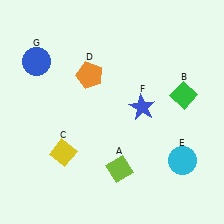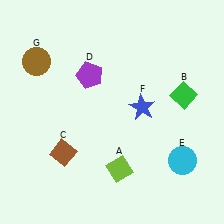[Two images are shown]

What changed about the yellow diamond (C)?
In Image 1, C is yellow. In Image 2, it changed to brown.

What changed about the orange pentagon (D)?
In Image 1, D is orange. In Image 2, it changed to purple.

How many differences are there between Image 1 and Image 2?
There are 3 differences between the two images.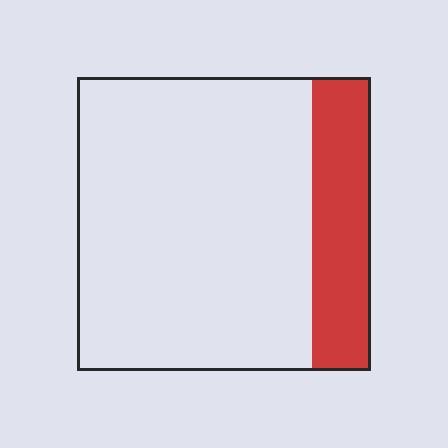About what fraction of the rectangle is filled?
About one fifth (1/5).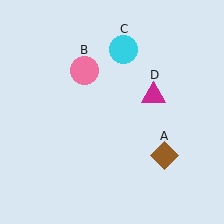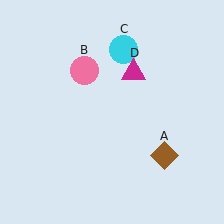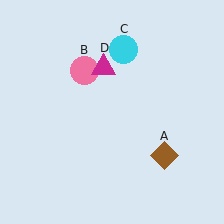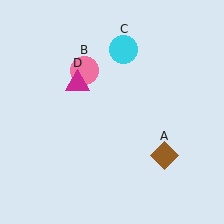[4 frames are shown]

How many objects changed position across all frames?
1 object changed position: magenta triangle (object D).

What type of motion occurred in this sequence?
The magenta triangle (object D) rotated counterclockwise around the center of the scene.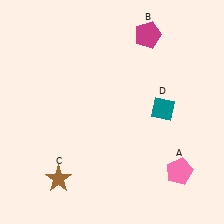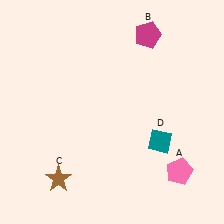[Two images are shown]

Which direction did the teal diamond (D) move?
The teal diamond (D) moved down.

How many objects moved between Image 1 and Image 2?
1 object moved between the two images.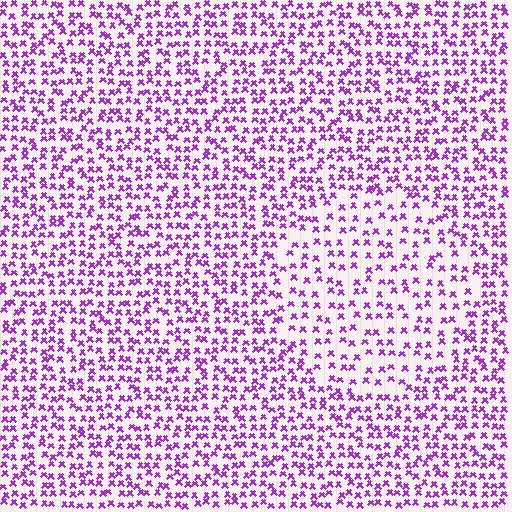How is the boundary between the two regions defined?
The boundary is defined by a change in element density (approximately 1.7x ratio). All elements are the same color, size, and shape.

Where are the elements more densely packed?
The elements are more densely packed outside the circle boundary.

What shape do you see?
I see a circle.